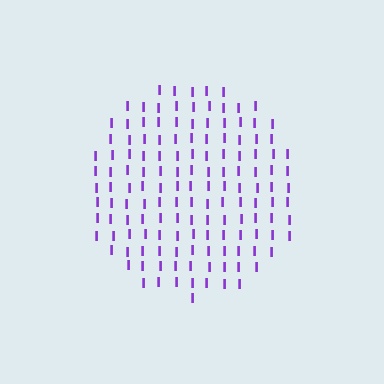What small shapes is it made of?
It is made of small letter I's.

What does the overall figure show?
The overall figure shows a circle.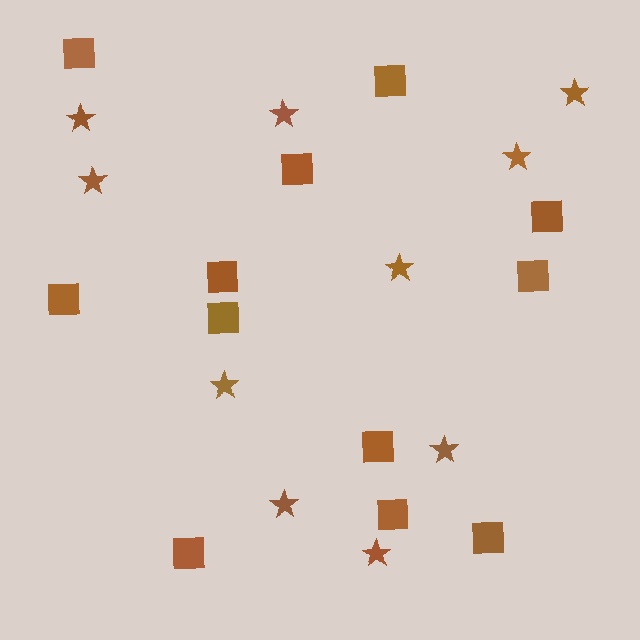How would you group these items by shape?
There are 2 groups: one group of stars (10) and one group of squares (12).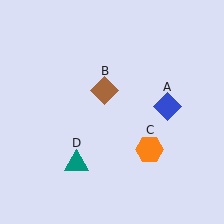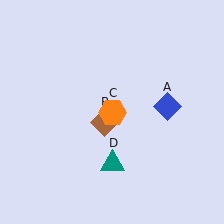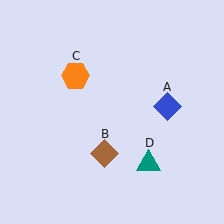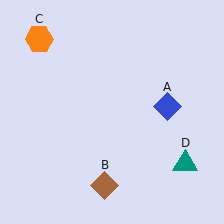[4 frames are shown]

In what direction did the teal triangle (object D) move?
The teal triangle (object D) moved right.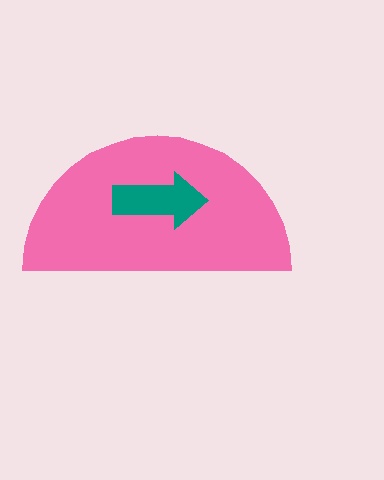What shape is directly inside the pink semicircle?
The teal arrow.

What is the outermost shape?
The pink semicircle.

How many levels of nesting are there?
2.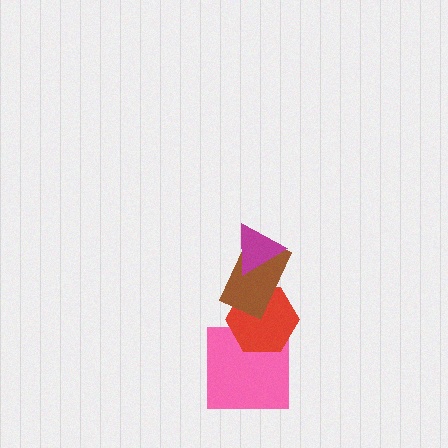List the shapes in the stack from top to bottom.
From top to bottom: the magenta triangle, the brown rectangle, the red hexagon, the pink square.